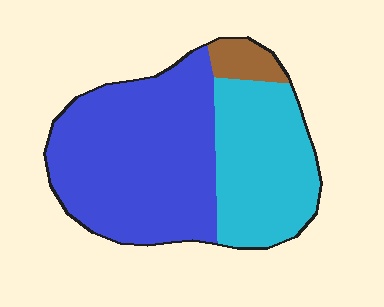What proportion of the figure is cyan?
Cyan covers around 35% of the figure.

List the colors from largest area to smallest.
From largest to smallest: blue, cyan, brown.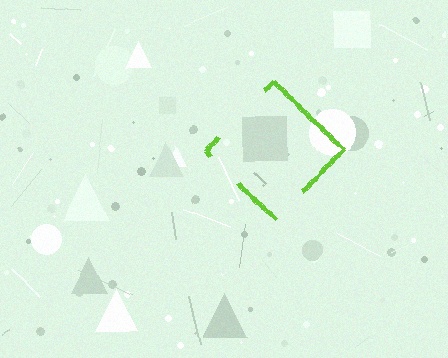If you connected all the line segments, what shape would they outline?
They would outline a diamond.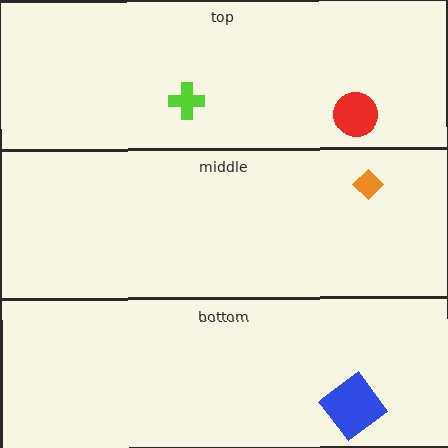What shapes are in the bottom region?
The blue diamond.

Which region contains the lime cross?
The top region.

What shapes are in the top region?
The red circle, the lime cross.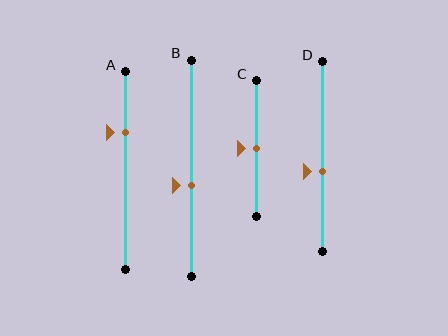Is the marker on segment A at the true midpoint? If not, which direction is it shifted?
No, the marker on segment A is shifted upward by about 19% of the segment length.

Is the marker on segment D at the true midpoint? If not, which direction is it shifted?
No, the marker on segment D is shifted downward by about 8% of the segment length.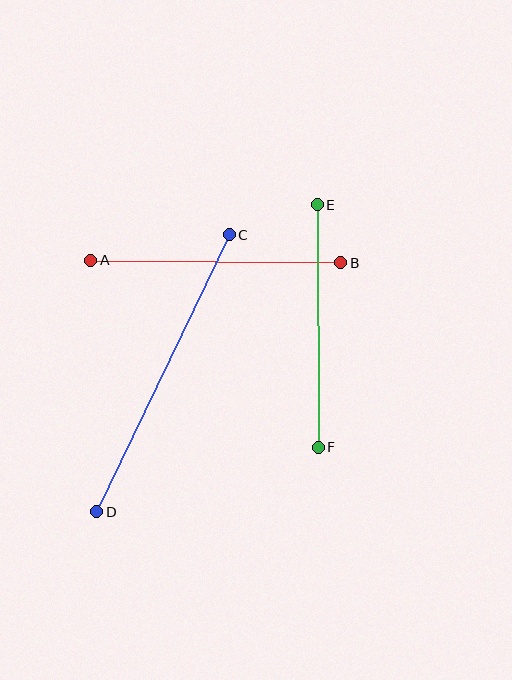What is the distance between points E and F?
The distance is approximately 242 pixels.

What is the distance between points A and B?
The distance is approximately 250 pixels.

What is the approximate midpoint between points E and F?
The midpoint is at approximately (318, 326) pixels.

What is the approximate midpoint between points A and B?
The midpoint is at approximately (216, 262) pixels.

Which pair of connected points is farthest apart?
Points C and D are farthest apart.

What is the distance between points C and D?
The distance is approximately 307 pixels.